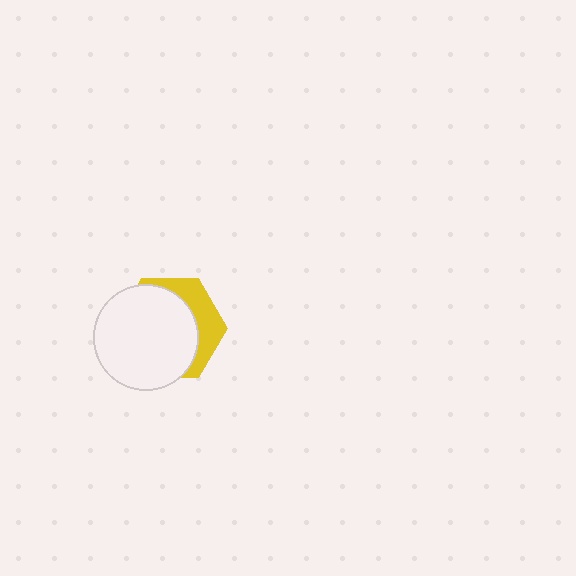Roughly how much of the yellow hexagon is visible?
A small part of it is visible (roughly 31%).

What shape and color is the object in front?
The object in front is a white circle.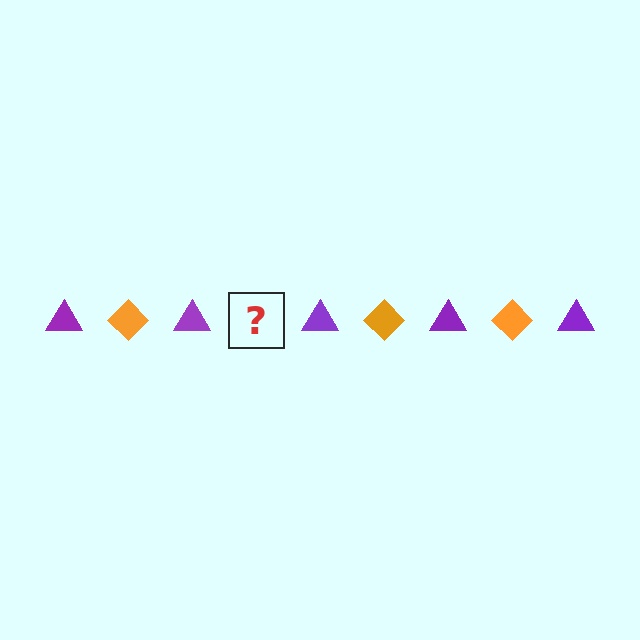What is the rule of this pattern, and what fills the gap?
The rule is that the pattern alternates between purple triangle and orange diamond. The gap should be filled with an orange diamond.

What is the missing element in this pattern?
The missing element is an orange diamond.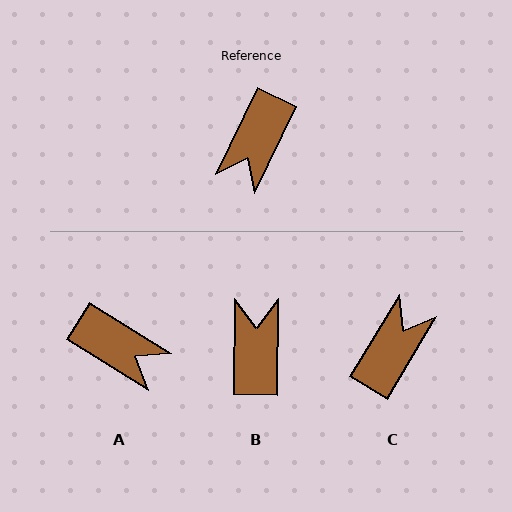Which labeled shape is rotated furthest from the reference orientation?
C, about 174 degrees away.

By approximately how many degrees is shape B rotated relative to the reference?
Approximately 155 degrees clockwise.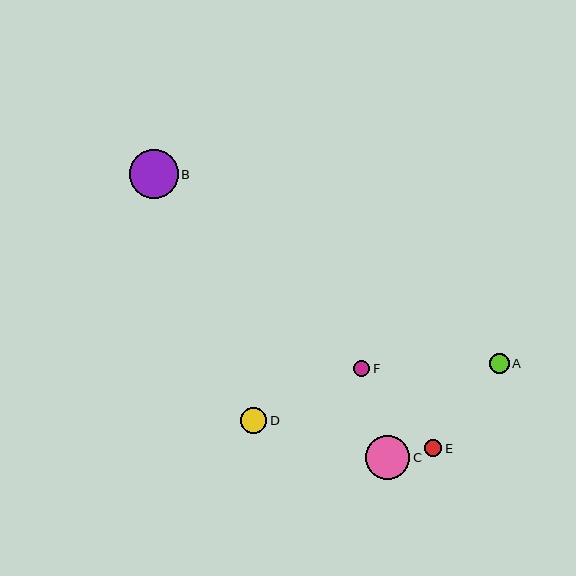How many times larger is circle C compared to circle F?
Circle C is approximately 2.7 times the size of circle F.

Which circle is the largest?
Circle B is the largest with a size of approximately 49 pixels.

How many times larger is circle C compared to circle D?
Circle C is approximately 1.6 times the size of circle D.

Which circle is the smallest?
Circle F is the smallest with a size of approximately 16 pixels.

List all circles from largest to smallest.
From largest to smallest: B, C, D, A, E, F.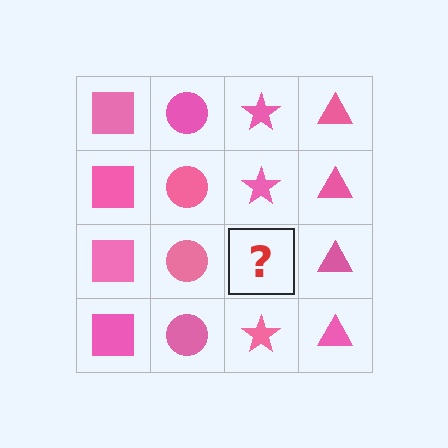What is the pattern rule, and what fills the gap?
The rule is that each column has a consistent shape. The gap should be filled with a pink star.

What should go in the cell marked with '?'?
The missing cell should contain a pink star.